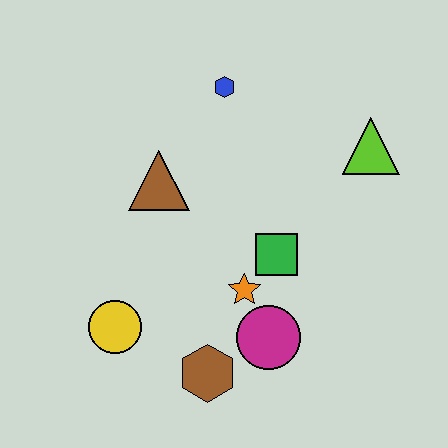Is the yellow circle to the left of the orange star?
Yes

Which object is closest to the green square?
The orange star is closest to the green square.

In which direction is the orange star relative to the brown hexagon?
The orange star is above the brown hexagon.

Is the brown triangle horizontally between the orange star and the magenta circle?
No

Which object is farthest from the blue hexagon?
The brown hexagon is farthest from the blue hexagon.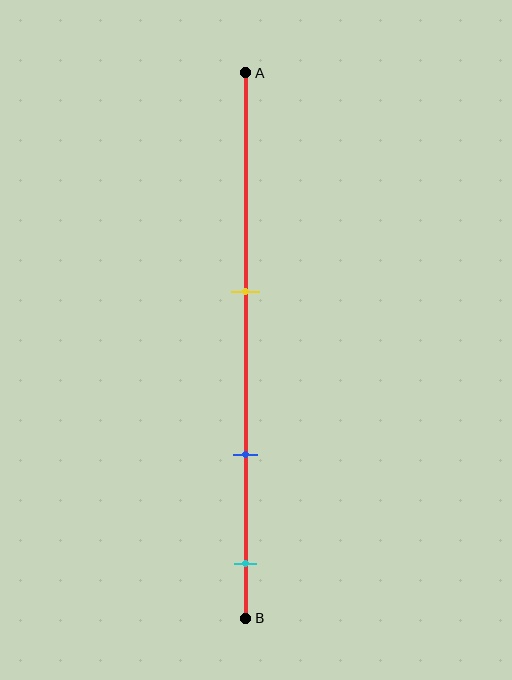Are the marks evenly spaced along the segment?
Yes, the marks are approximately evenly spaced.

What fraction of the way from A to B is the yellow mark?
The yellow mark is approximately 40% (0.4) of the way from A to B.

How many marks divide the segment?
There are 3 marks dividing the segment.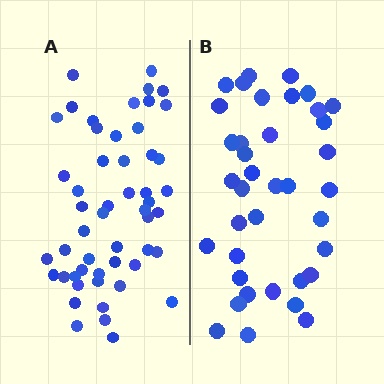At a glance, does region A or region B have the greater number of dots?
Region A (the left region) has more dots.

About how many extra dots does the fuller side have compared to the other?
Region A has approximately 15 more dots than region B.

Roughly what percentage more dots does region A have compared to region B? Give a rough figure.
About 35% more.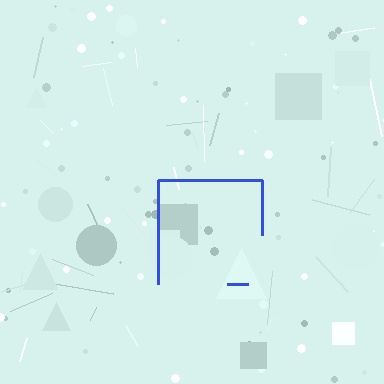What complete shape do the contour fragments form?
The contour fragments form a square.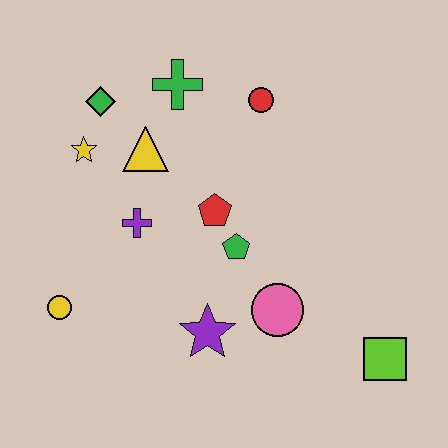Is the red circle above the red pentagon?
Yes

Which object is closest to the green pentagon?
The red pentagon is closest to the green pentagon.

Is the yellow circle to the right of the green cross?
No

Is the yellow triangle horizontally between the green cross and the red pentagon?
No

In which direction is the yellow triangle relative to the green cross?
The yellow triangle is below the green cross.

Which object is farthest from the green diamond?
The lime square is farthest from the green diamond.